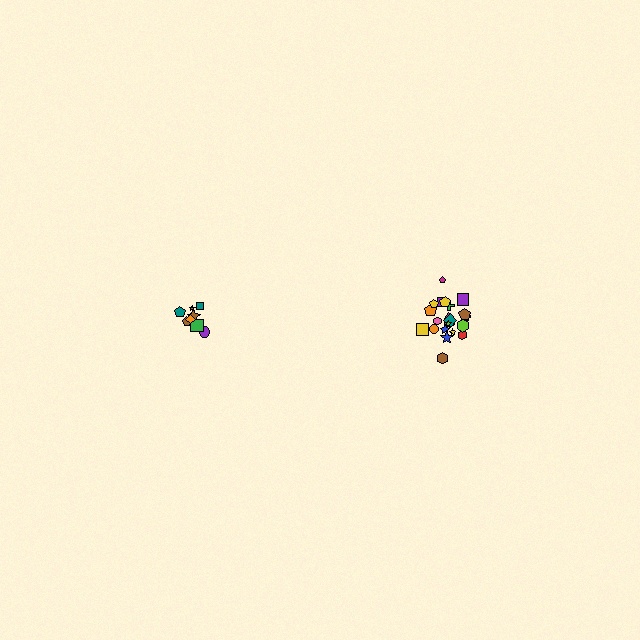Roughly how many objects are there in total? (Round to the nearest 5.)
Roughly 30 objects in total.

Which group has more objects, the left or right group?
The right group.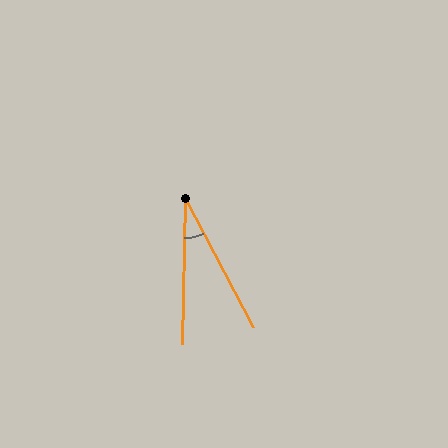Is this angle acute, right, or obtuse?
It is acute.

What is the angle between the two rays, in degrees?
Approximately 29 degrees.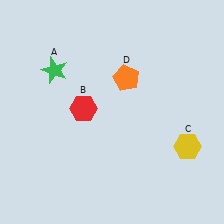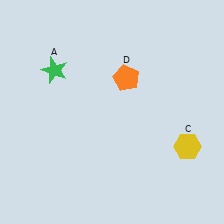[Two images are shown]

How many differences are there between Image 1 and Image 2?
There is 1 difference between the two images.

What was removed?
The red hexagon (B) was removed in Image 2.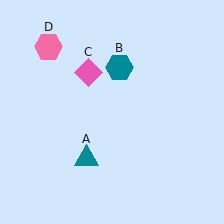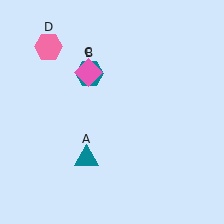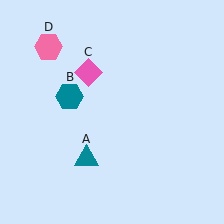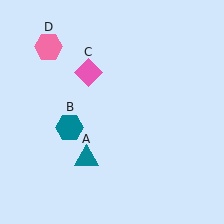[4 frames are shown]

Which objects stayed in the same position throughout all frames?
Teal triangle (object A) and pink diamond (object C) and pink hexagon (object D) remained stationary.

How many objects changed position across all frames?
1 object changed position: teal hexagon (object B).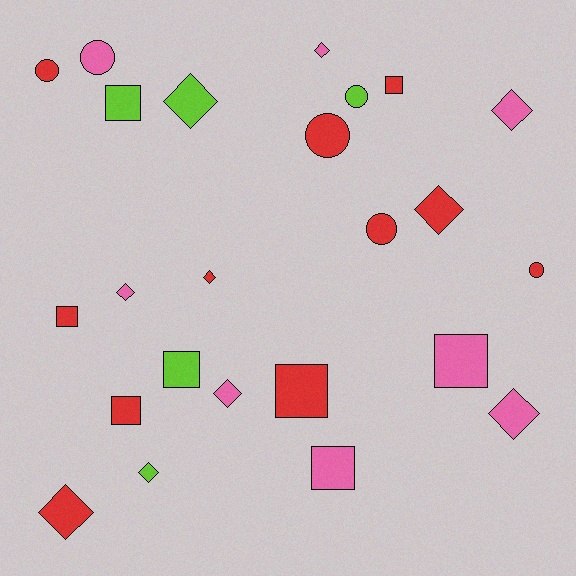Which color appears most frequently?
Red, with 11 objects.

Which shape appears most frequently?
Diamond, with 10 objects.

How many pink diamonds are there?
There are 5 pink diamonds.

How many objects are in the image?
There are 24 objects.